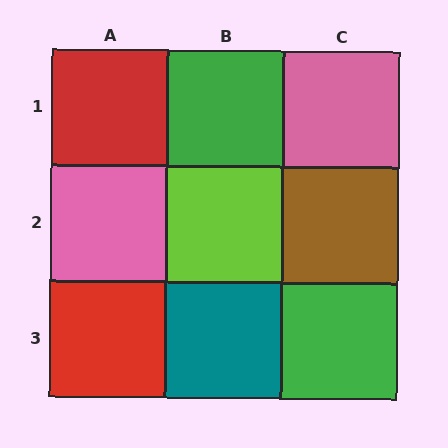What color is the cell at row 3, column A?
Red.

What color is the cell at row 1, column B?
Green.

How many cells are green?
2 cells are green.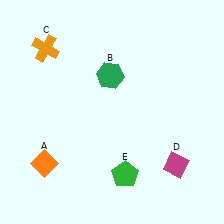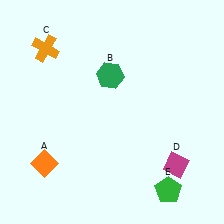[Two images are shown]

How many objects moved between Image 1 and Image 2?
1 object moved between the two images.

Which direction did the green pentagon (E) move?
The green pentagon (E) moved right.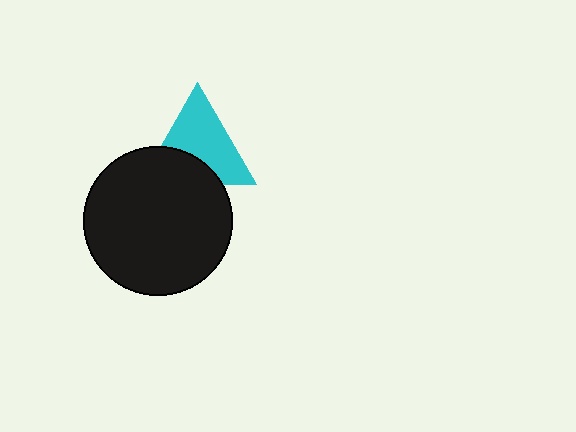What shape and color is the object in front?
The object in front is a black circle.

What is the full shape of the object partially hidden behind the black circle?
The partially hidden object is a cyan triangle.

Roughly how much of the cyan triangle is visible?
About half of it is visible (roughly 65%).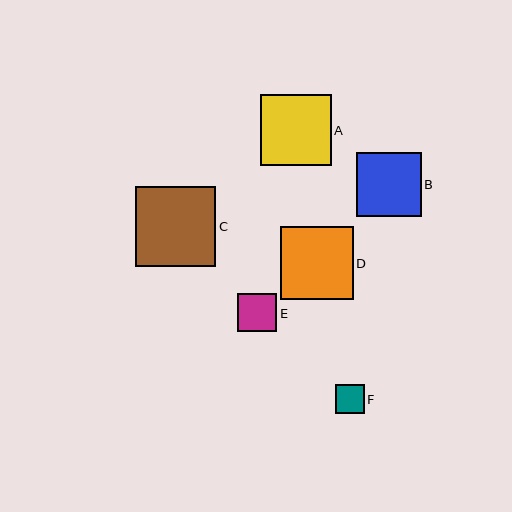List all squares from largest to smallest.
From largest to smallest: C, D, A, B, E, F.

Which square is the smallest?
Square F is the smallest with a size of approximately 29 pixels.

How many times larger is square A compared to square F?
Square A is approximately 2.5 times the size of square F.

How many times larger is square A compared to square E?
Square A is approximately 1.8 times the size of square E.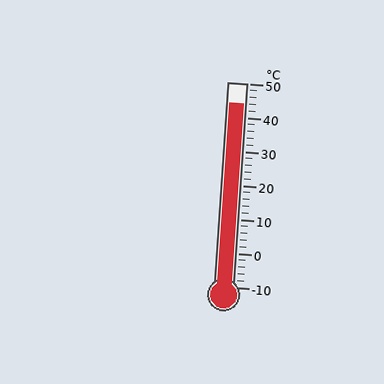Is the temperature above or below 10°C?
The temperature is above 10°C.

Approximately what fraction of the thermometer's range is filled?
The thermometer is filled to approximately 90% of its range.